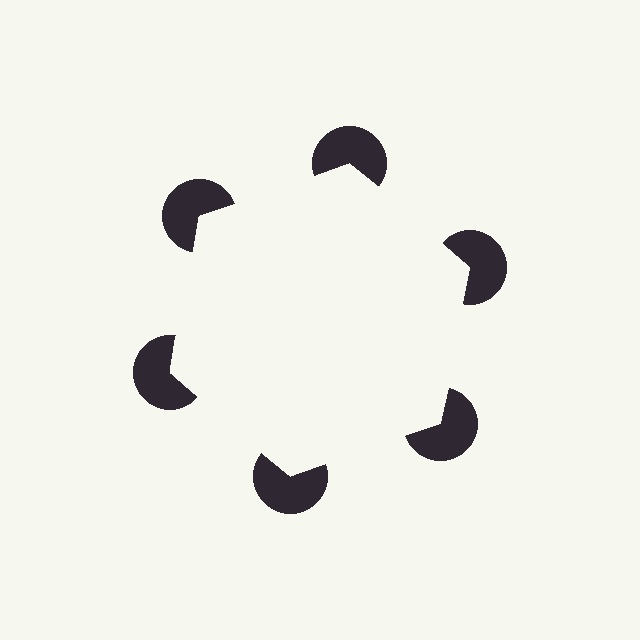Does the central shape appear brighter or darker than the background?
It typically appears slightly brighter than the background, even though no actual brightness change is drawn.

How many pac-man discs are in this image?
There are 6 — one at each vertex of the illusory hexagon.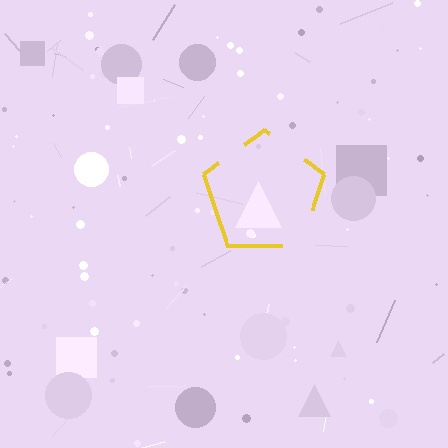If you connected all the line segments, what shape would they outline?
They would outline a pentagon.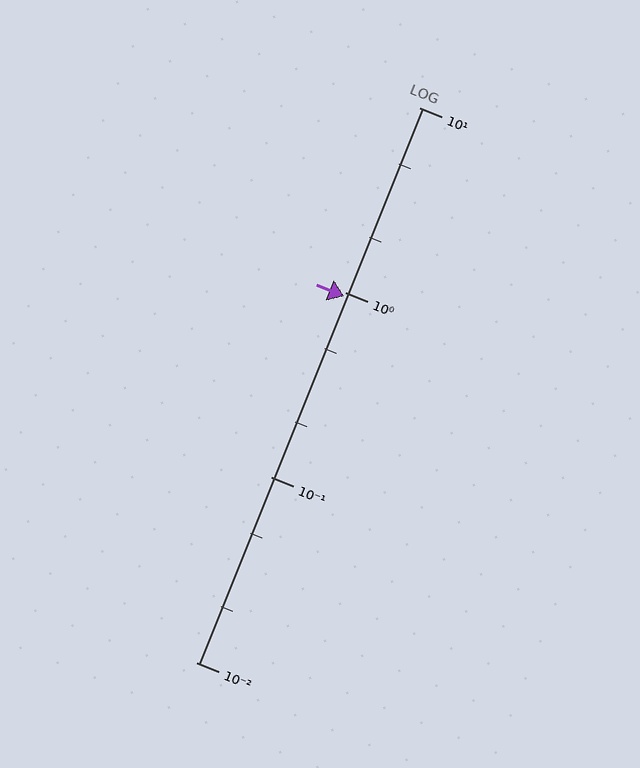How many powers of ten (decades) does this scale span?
The scale spans 3 decades, from 0.01 to 10.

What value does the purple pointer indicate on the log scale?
The pointer indicates approximately 0.95.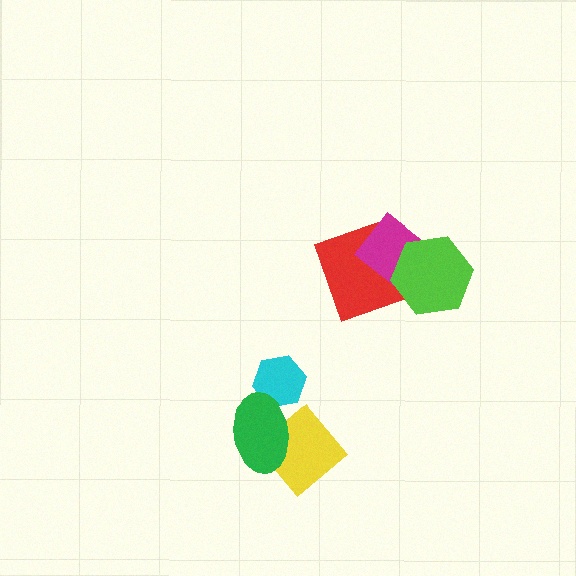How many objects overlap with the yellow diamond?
1 object overlaps with the yellow diamond.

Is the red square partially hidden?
Yes, it is partially covered by another shape.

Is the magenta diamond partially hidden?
Yes, it is partially covered by another shape.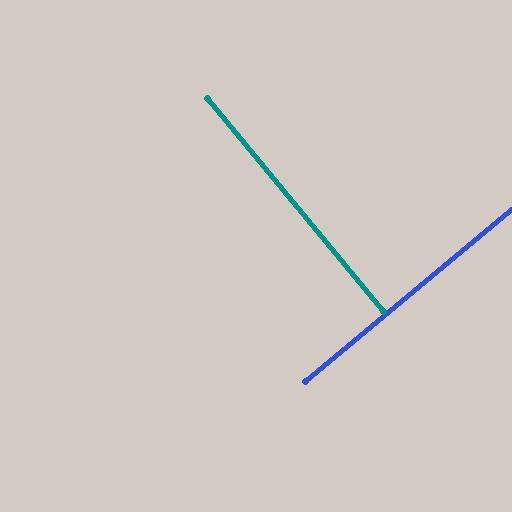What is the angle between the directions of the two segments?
Approximately 90 degrees.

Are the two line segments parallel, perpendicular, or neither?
Perpendicular — they meet at approximately 90°.